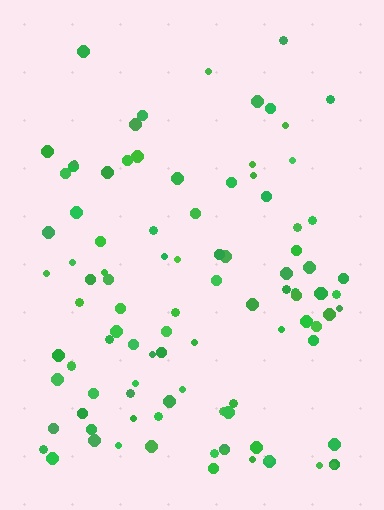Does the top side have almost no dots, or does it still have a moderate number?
Still a moderate number, just noticeably fewer than the bottom.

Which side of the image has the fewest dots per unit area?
The top.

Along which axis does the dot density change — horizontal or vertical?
Vertical.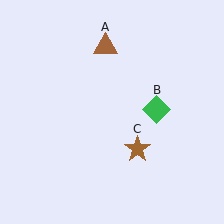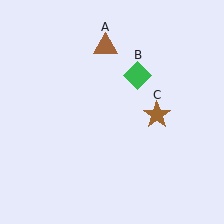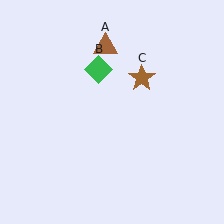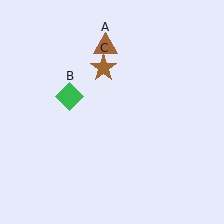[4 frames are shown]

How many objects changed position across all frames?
2 objects changed position: green diamond (object B), brown star (object C).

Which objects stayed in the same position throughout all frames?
Brown triangle (object A) remained stationary.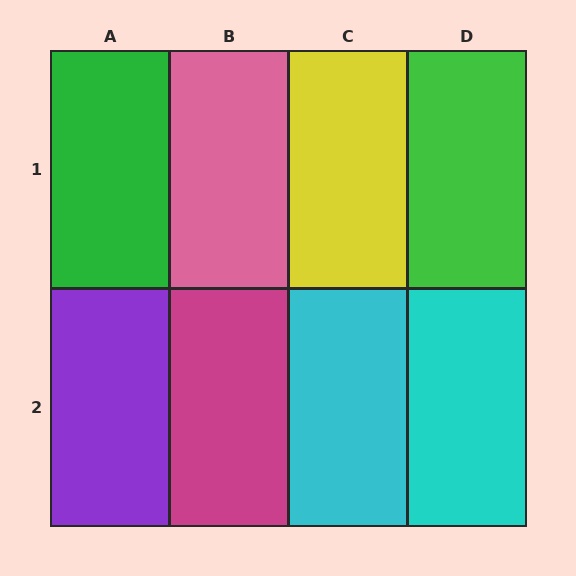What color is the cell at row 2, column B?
Magenta.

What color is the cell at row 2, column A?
Purple.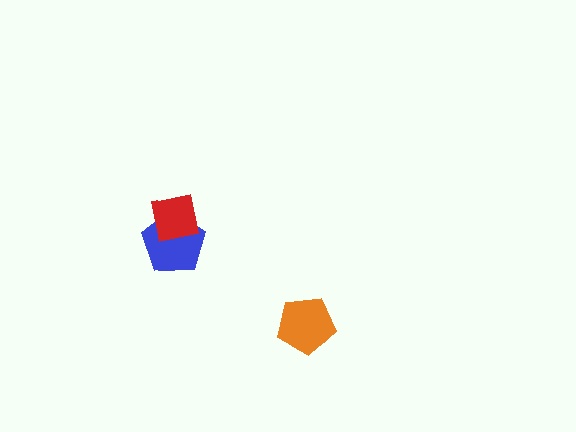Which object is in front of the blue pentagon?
The red square is in front of the blue pentagon.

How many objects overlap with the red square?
1 object overlaps with the red square.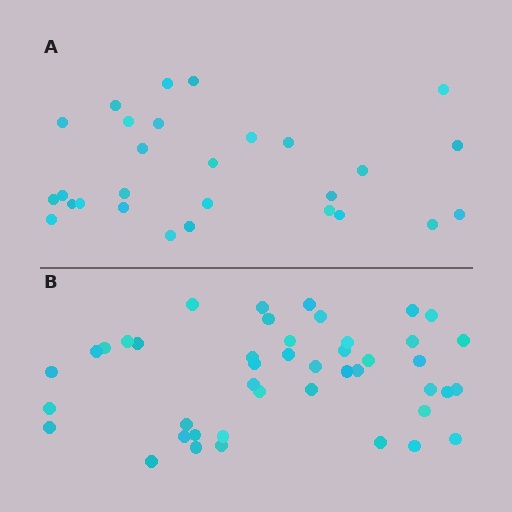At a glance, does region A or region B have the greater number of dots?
Region B (the bottom region) has more dots.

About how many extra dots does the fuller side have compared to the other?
Region B has approximately 15 more dots than region A.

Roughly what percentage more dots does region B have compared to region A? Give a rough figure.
About 55% more.